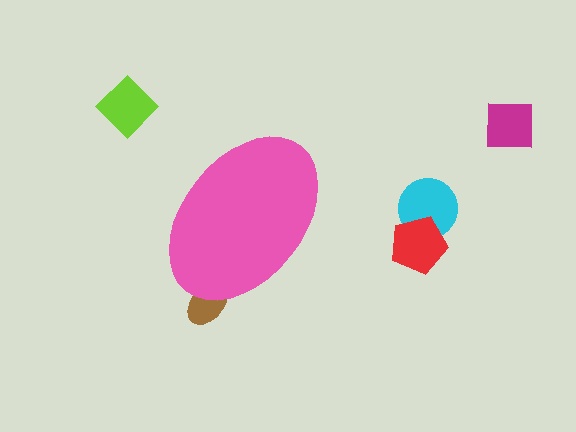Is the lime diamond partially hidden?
No, the lime diamond is fully visible.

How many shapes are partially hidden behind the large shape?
1 shape is partially hidden.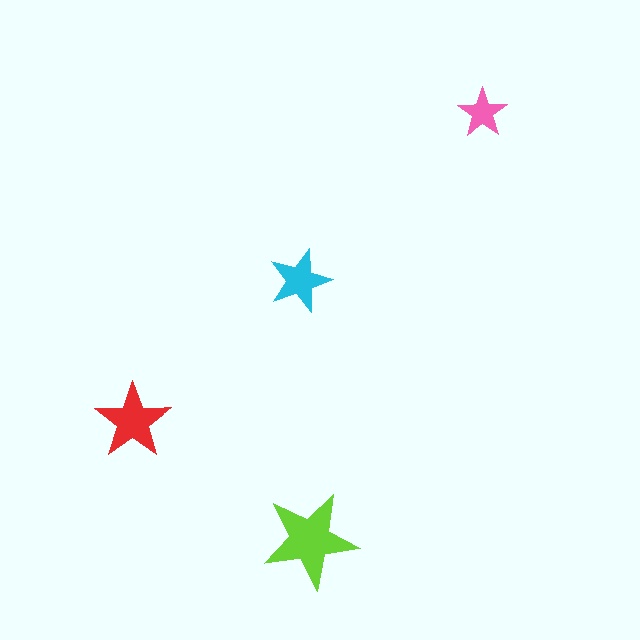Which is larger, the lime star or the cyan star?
The lime one.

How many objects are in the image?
There are 4 objects in the image.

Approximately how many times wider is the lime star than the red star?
About 1.5 times wider.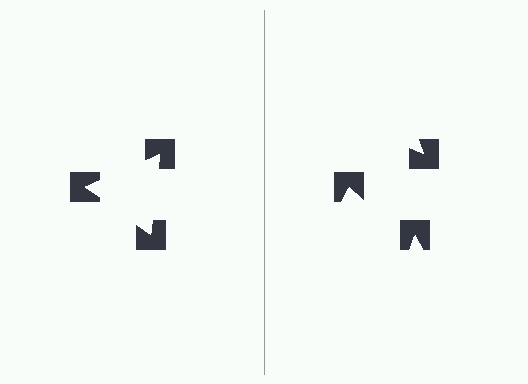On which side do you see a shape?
An illusory triangle appears on the left side. On the right side the wedge cuts are rotated, so no coherent shape forms.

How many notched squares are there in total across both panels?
6 — 3 on each side.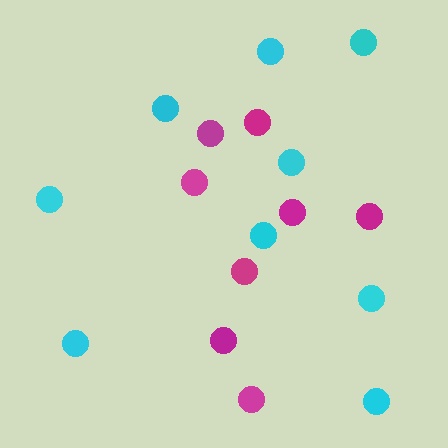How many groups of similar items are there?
There are 2 groups: one group of cyan circles (9) and one group of magenta circles (8).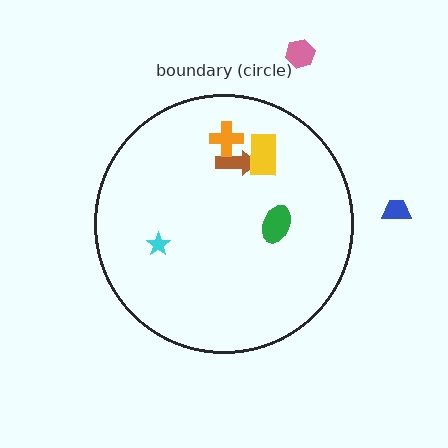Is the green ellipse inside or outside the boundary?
Inside.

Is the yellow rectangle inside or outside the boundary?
Inside.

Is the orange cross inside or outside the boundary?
Inside.